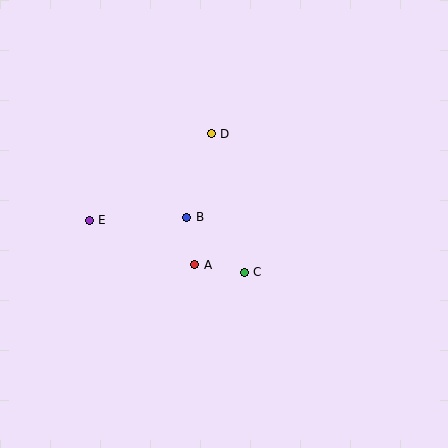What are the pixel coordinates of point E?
Point E is at (89, 220).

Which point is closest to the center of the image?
Point B at (187, 217) is closest to the center.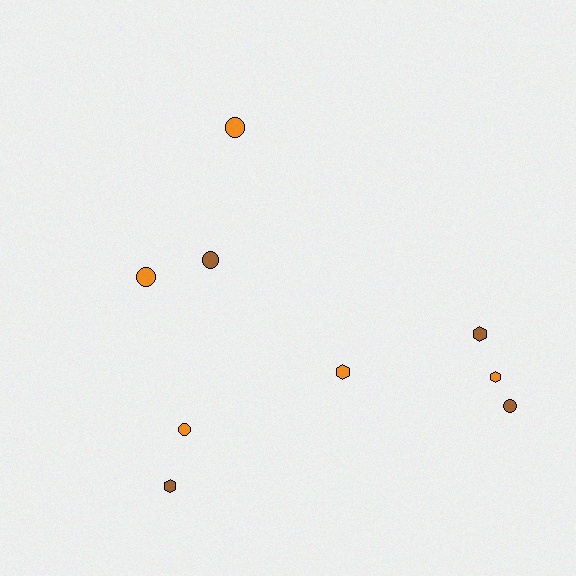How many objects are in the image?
There are 9 objects.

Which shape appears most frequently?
Circle, with 5 objects.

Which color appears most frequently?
Orange, with 5 objects.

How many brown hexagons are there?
There are 2 brown hexagons.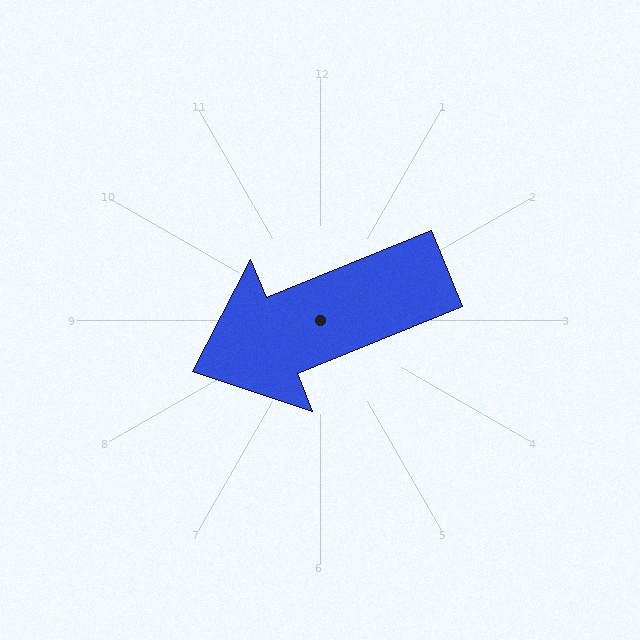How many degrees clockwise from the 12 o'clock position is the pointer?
Approximately 248 degrees.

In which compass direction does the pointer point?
West.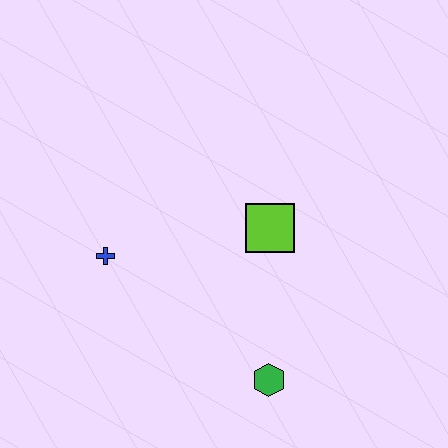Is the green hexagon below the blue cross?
Yes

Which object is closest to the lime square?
The green hexagon is closest to the lime square.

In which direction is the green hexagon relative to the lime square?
The green hexagon is below the lime square.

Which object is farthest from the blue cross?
The green hexagon is farthest from the blue cross.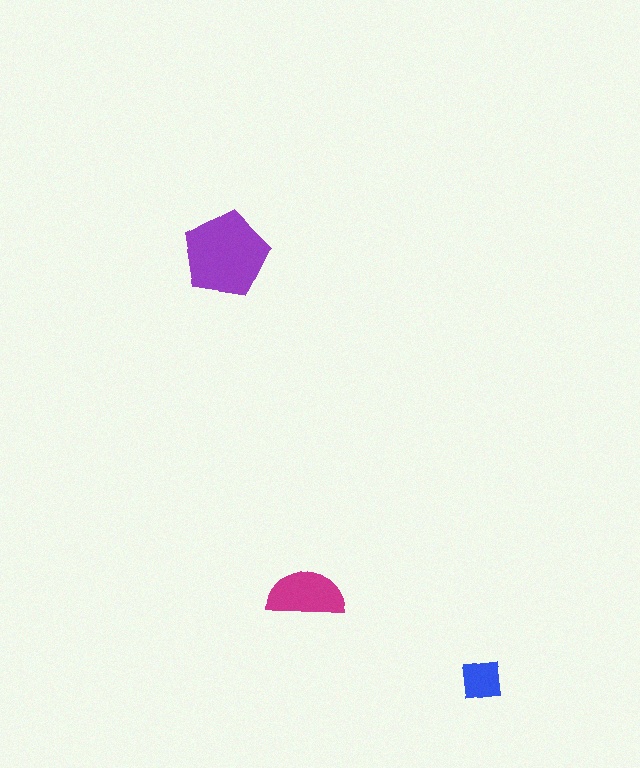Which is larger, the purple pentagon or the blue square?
The purple pentagon.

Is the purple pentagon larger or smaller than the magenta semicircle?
Larger.